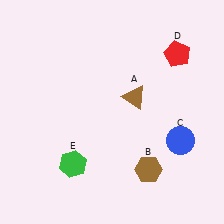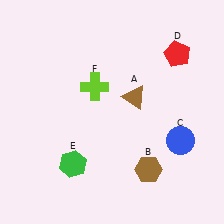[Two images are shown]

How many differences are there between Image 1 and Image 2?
There is 1 difference between the two images.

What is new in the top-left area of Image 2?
A lime cross (F) was added in the top-left area of Image 2.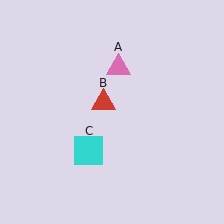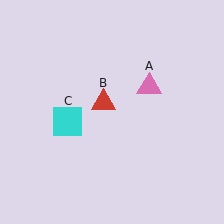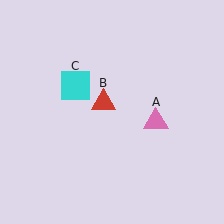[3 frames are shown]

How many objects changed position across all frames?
2 objects changed position: pink triangle (object A), cyan square (object C).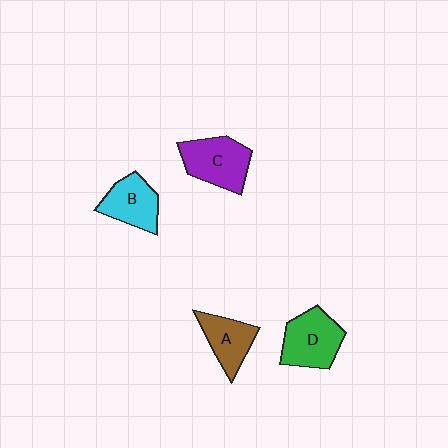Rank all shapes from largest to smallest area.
From largest to smallest: C (purple), D (green), B (cyan), A (brown).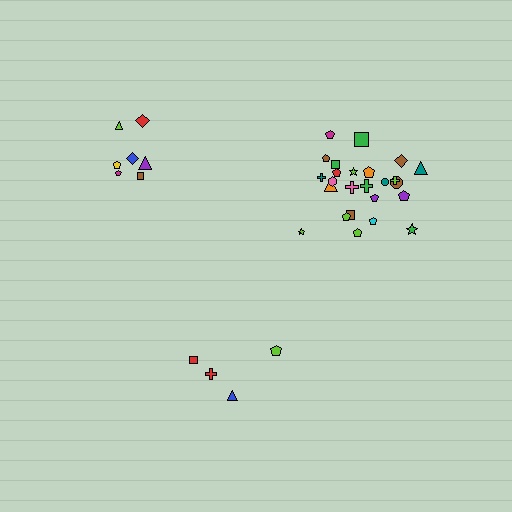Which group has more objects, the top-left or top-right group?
The top-right group.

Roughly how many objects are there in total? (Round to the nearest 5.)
Roughly 35 objects in total.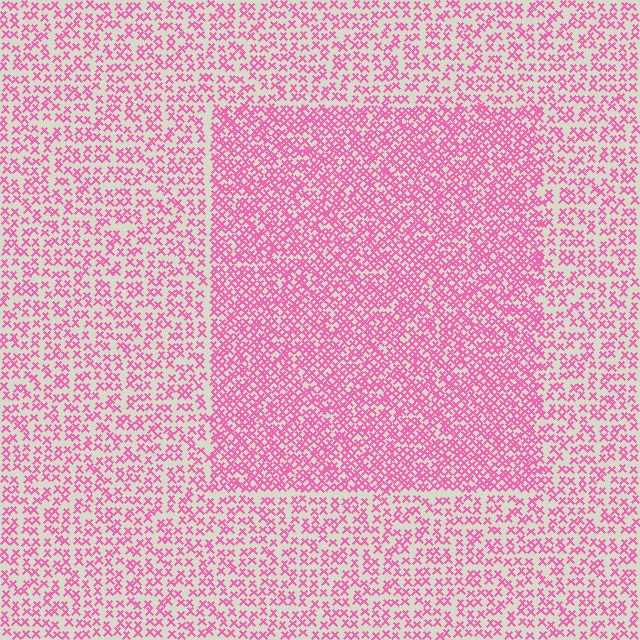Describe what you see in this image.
The image contains small pink elements arranged at two different densities. A rectangle-shaped region is visible where the elements are more densely packed than the surrounding area.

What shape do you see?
I see a rectangle.